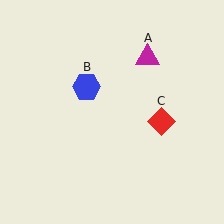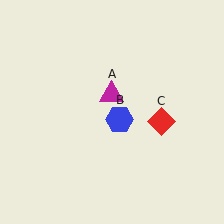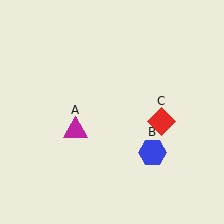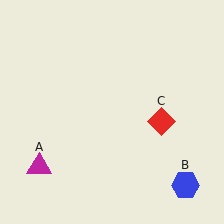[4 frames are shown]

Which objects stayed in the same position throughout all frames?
Red diamond (object C) remained stationary.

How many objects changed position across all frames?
2 objects changed position: magenta triangle (object A), blue hexagon (object B).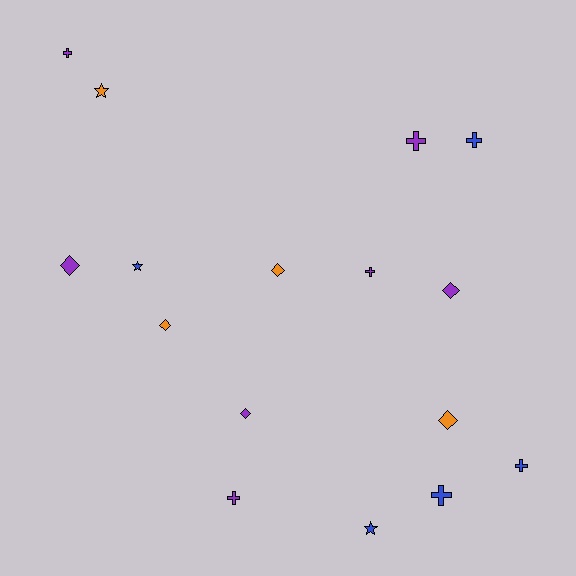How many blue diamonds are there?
There are no blue diamonds.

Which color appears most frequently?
Purple, with 7 objects.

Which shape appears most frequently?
Cross, with 7 objects.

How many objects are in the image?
There are 16 objects.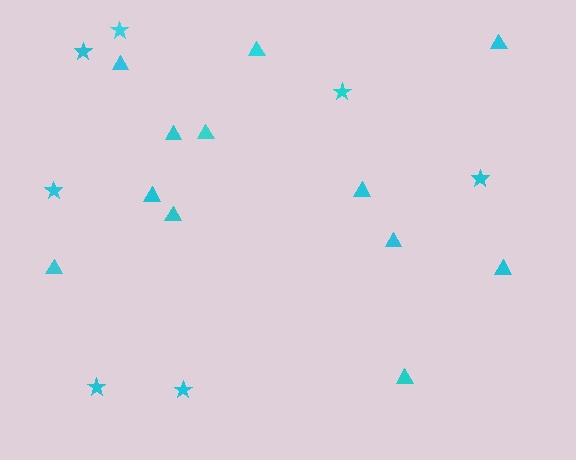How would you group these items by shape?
There are 2 groups: one group of stars (7) and one group of triangles (12).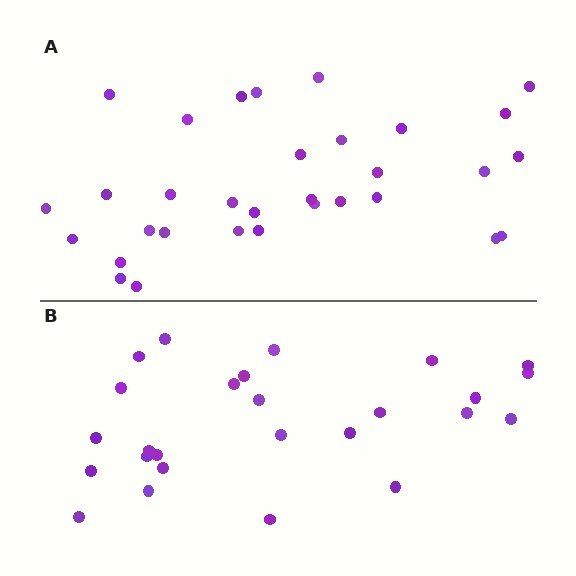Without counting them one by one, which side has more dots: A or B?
Region A (the top region) has more dots.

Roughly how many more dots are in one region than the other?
Region A has about 6 more dots than region B.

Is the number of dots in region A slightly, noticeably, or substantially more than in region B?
Region A has only slightly more — the two regions are fairly close. The ratio is roughly 1.2 to 1.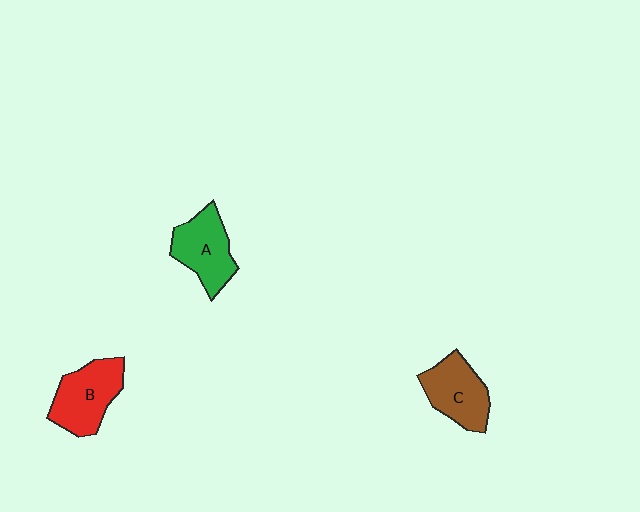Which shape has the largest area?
Shape B (red).